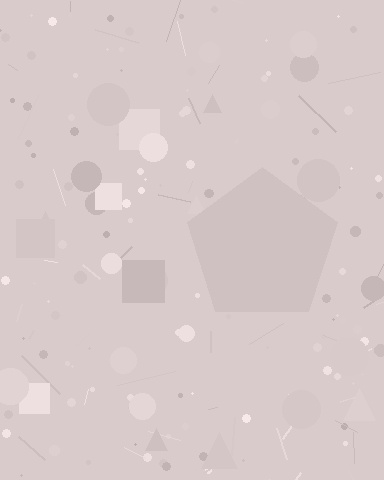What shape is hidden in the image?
A pentagon is hidden in the image.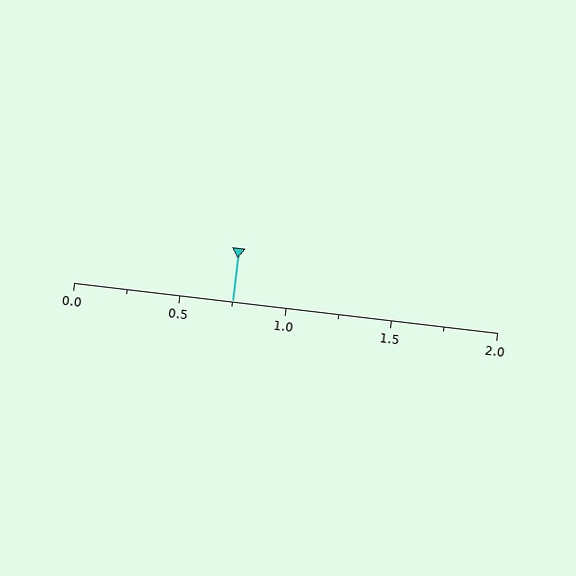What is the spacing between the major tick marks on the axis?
The major ticks are spaced 0.5 apart.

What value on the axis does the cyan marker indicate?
The marker indicates approximately 0.75.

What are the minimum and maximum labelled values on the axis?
The axis runs from 0.0 to 2.0.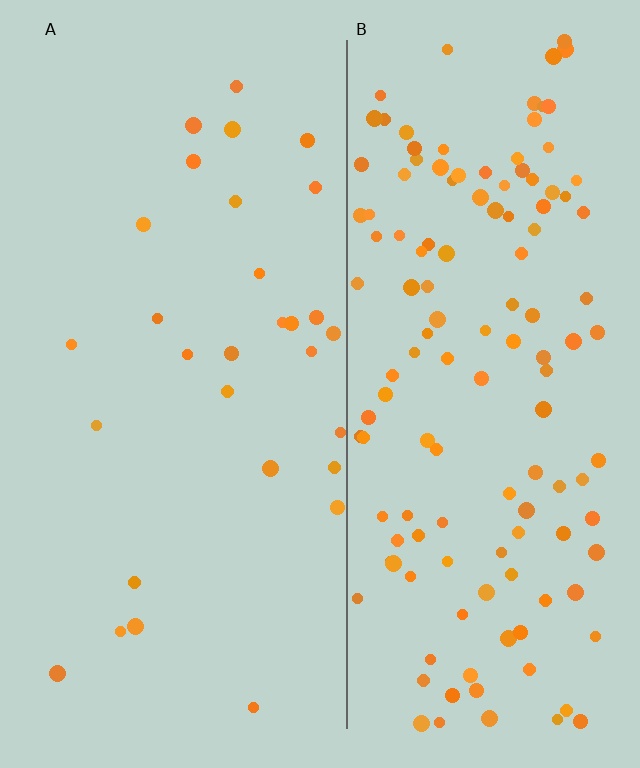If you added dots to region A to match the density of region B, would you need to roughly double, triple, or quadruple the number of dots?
Approximately quadruple.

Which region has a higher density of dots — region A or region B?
B (the right).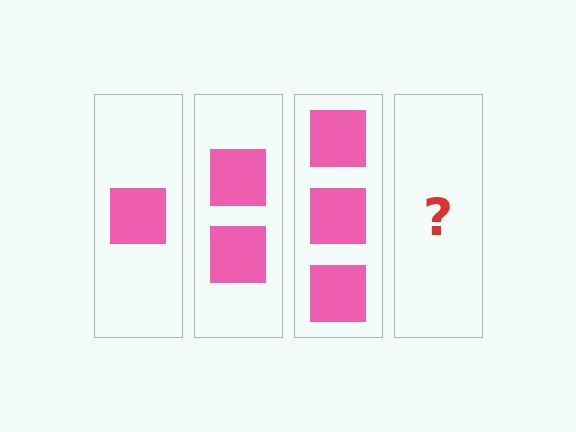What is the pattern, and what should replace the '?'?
The pattern is that each step adds one more square. The '?' should be 4 squares.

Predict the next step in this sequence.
The next step is 4 squares.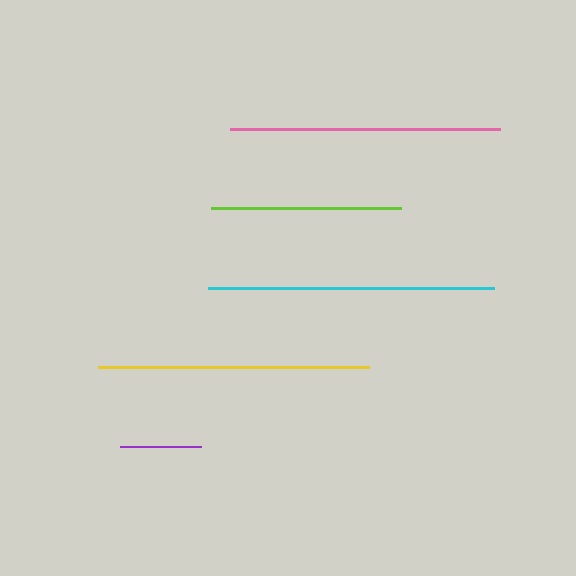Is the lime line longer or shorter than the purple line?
The lime line is longer than the purple line.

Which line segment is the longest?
The cyan line is the longest at approximately 286 pixels.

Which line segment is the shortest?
The purple line is the shortest at approximately 81 pixels.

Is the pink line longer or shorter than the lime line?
The pink line is longer than the lime line.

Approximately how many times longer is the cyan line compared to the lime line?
The cyan line is approximately 1.5 times the length of the lime line.